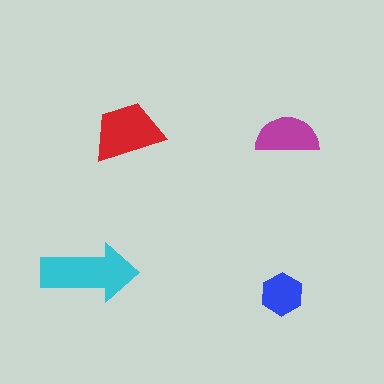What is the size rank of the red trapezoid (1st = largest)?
2nd.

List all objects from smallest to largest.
The blue hexagon, the magenta semicircle, the red trapezoid, the cyan arrow.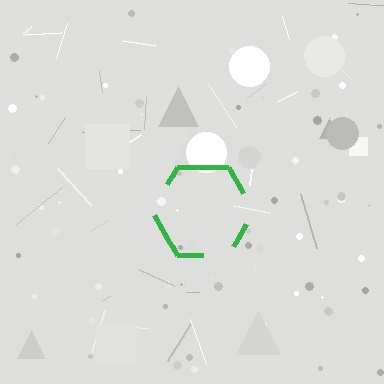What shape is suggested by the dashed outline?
The dashed outline suggests a hexagon.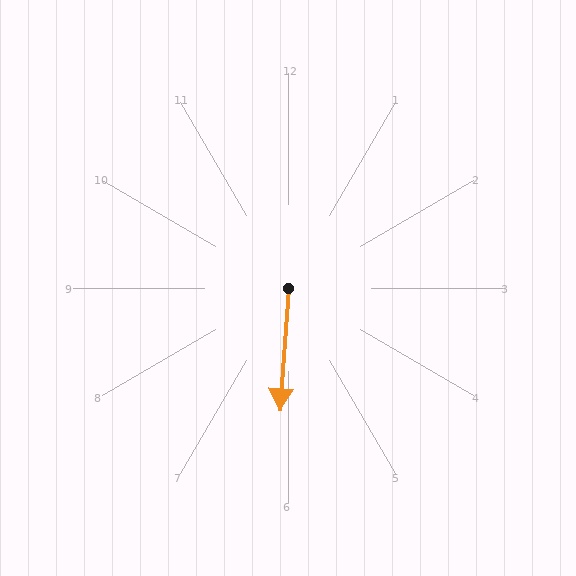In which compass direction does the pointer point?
South.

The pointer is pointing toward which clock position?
Roughly 6 o'clock.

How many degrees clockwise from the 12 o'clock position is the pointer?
Approximately 184 degrees.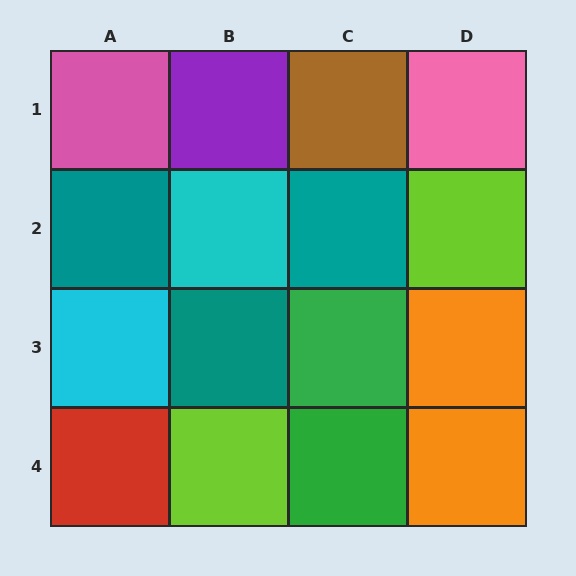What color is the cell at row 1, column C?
Brown.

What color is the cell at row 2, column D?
Lime.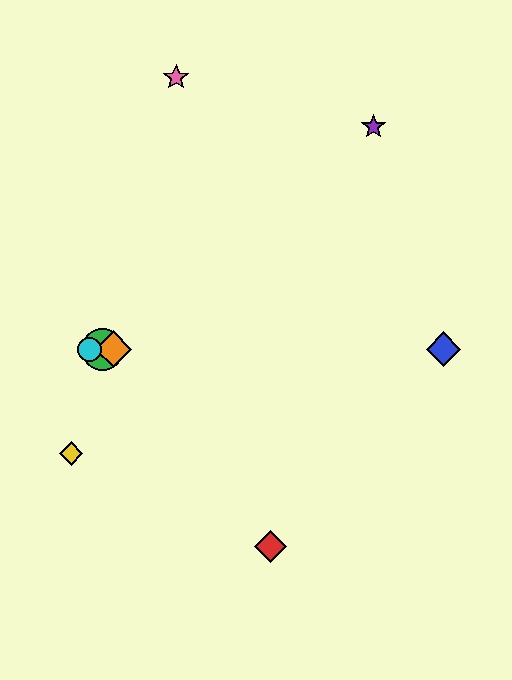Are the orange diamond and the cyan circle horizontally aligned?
Yes, both are at y≈349.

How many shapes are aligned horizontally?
4 shapes (the blue diamond, the green circle, the orange diamond, the cyan circle) are aligned horizontally.